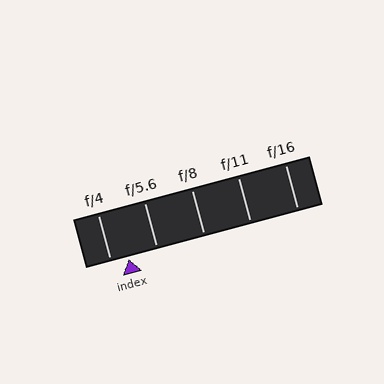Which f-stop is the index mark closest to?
The index mark is closest to f/4.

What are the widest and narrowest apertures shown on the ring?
The widest aperture shown is f/4 and the narrowest is f/16.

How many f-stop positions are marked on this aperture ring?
There are 5 f-stop positions marked.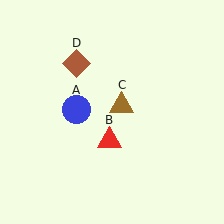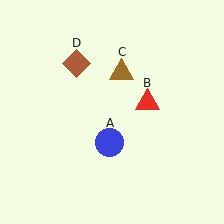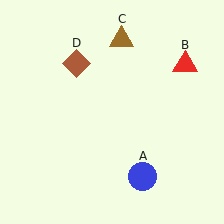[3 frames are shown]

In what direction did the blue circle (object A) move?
The blue circle (object A) moved down and to the right.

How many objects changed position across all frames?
3 objects changed position: blue circle (object A), red triangle (object B), brown triangle (object C).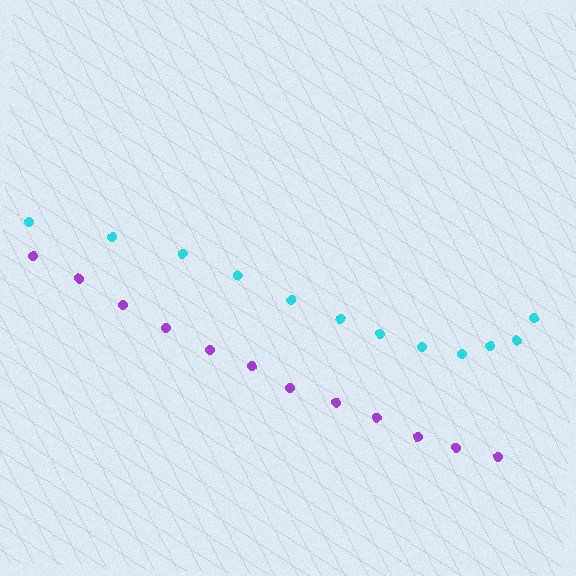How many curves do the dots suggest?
There are 2 distinct paths.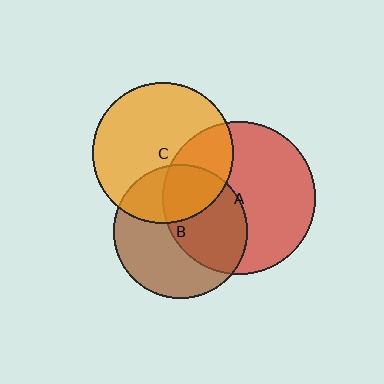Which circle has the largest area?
Circle A (red).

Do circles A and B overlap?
Yes.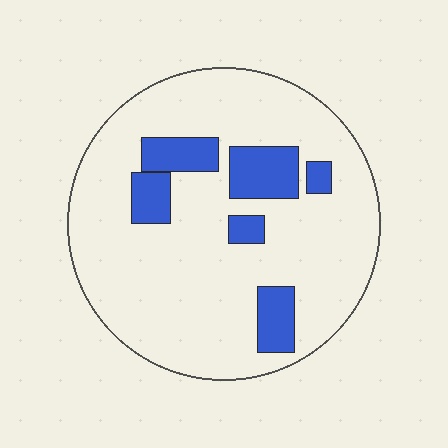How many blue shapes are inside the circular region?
6.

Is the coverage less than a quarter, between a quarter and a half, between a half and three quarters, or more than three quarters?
Less than a quarter.